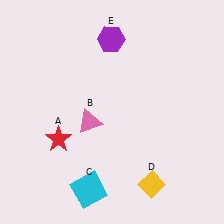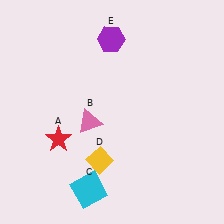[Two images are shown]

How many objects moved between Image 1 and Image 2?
1 object moved between the two images.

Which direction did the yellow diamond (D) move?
The yellow diamond (D) moved left.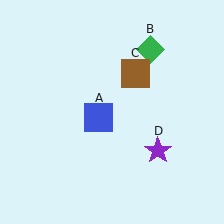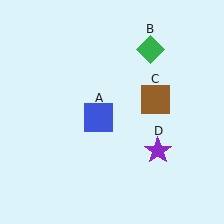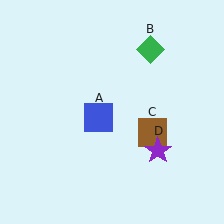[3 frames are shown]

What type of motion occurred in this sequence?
The brown square (object C) rotated clockwise around the center of the scene.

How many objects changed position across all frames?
1 object changed position: brown square (object C).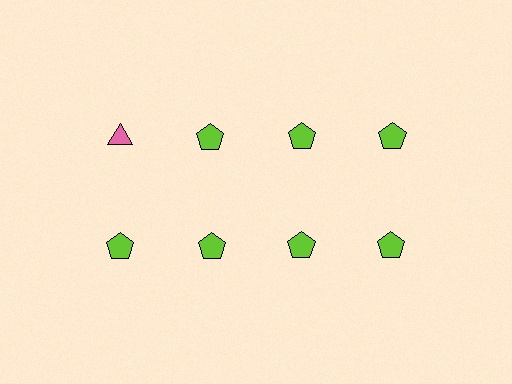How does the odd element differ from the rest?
It differs in both color (pink instead of lime) and shape (triangle instead of pentagon).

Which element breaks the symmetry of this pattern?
The pink triangle in the top row, leftmost column breaks the symmetry. All other shapes are lime pentagons.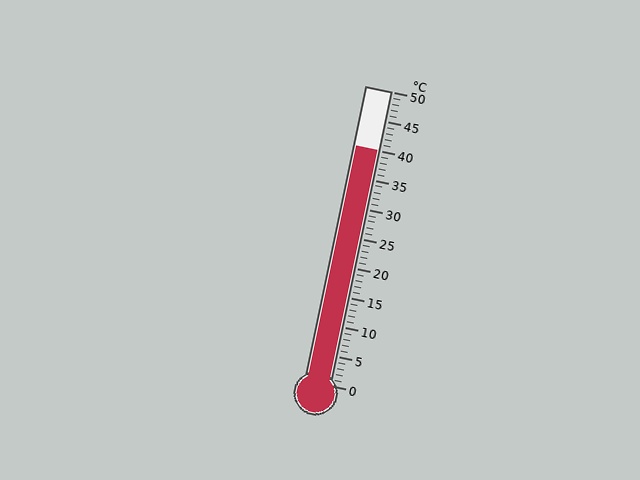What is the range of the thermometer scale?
The thermometer scale ranges from 0°C to 50°C.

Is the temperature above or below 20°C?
The temperature is above 20°C.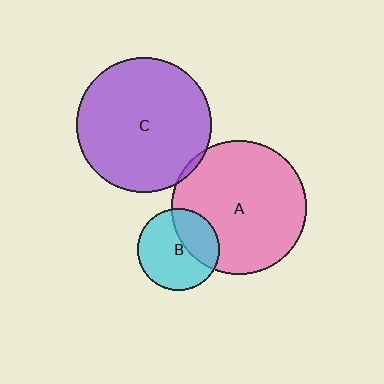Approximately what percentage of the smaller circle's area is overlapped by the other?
Approximately 5%.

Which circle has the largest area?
Circle C (purple).